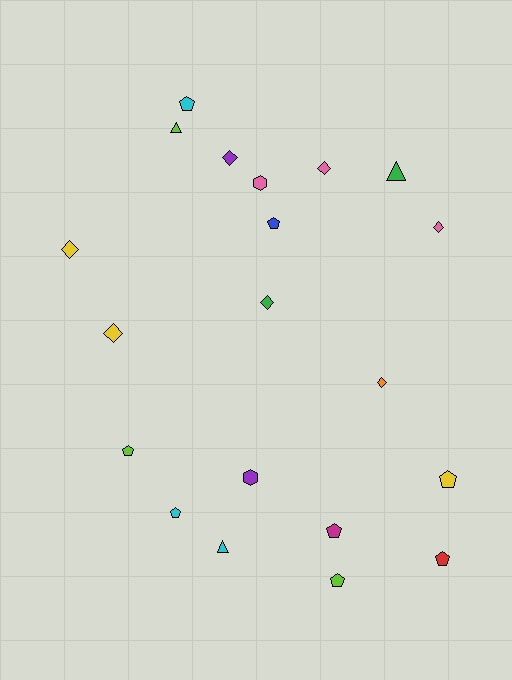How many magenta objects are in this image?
There is 1 magenta object.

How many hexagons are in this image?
There are 2 hexagons.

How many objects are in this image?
There are 20 objects.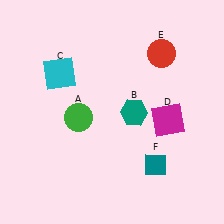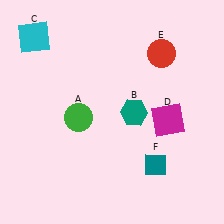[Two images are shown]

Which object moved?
The cyan square (C) moved up.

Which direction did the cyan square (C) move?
The cyan square (C) moved up.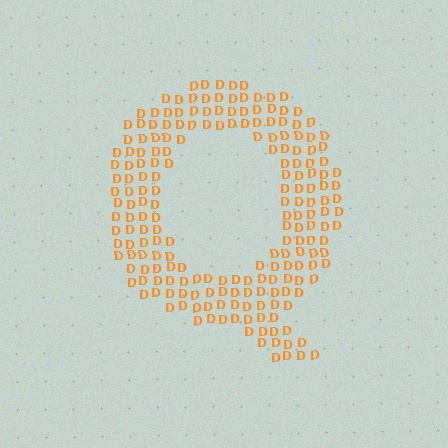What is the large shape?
The large shape is the letter Q.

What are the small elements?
The small elements are letter D's.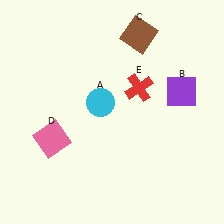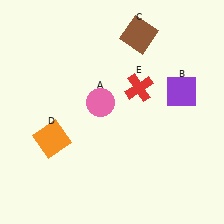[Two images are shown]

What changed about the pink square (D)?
In Image 1, D is pink. In Image 2, it changed to orange.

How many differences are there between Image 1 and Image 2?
There are 2 differences between the two images.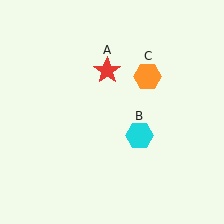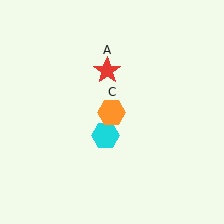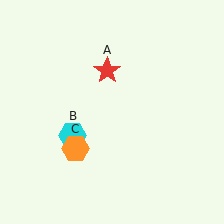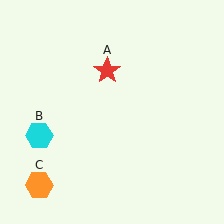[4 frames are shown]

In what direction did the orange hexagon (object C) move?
The orange hexagon (object C) moved down and to the left.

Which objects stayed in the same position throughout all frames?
Red star (object A) remained stationary.